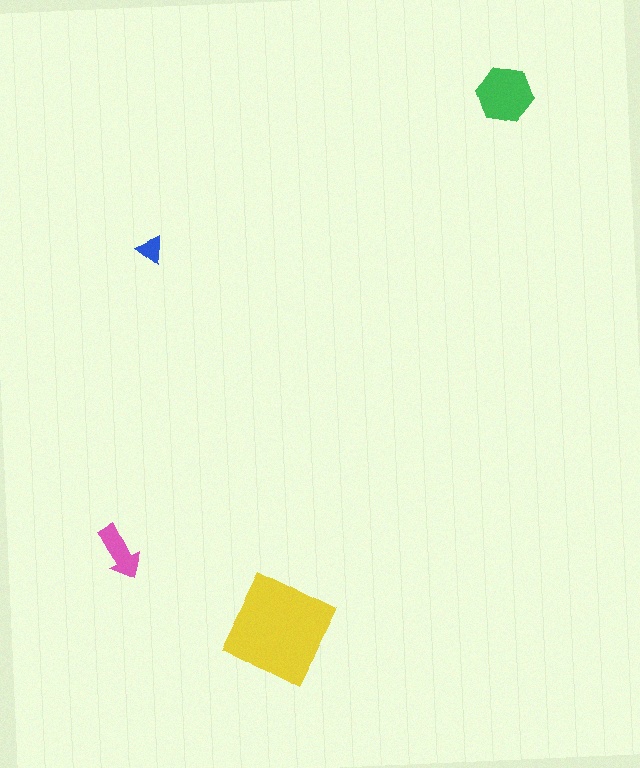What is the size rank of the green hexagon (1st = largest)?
2nd.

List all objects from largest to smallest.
The yellow diamond, the green hexagon, the pink arrow, the blue triangle.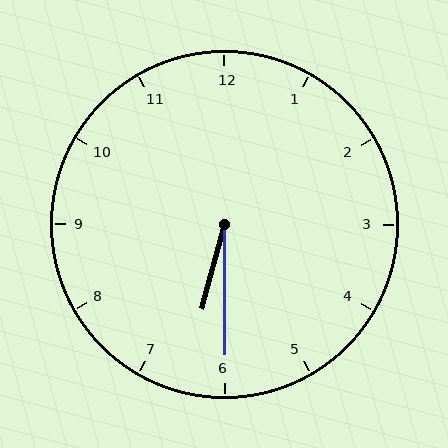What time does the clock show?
6:30.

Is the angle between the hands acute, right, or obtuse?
It is acute.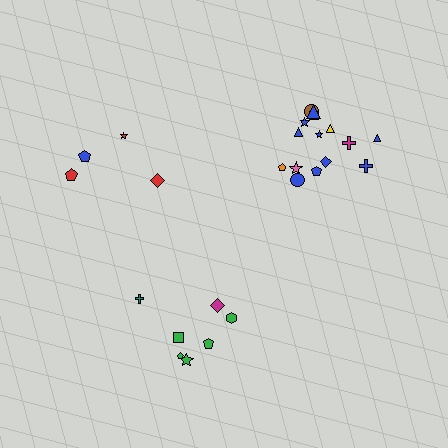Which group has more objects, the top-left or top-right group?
The top-right group.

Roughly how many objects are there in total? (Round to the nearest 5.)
Roughly 25 objects in total.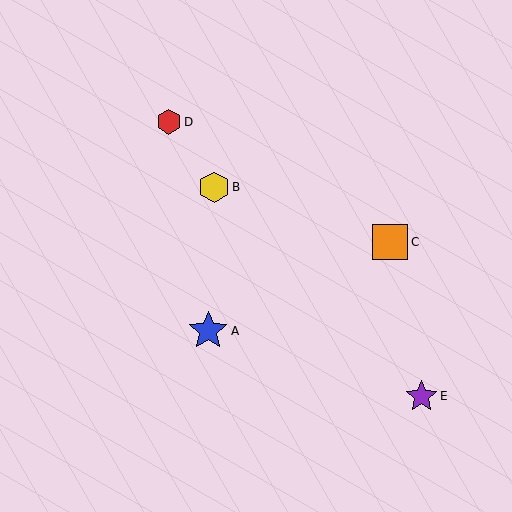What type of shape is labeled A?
Shape A is a blue star.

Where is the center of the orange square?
The center of the orange square is at (390, 242).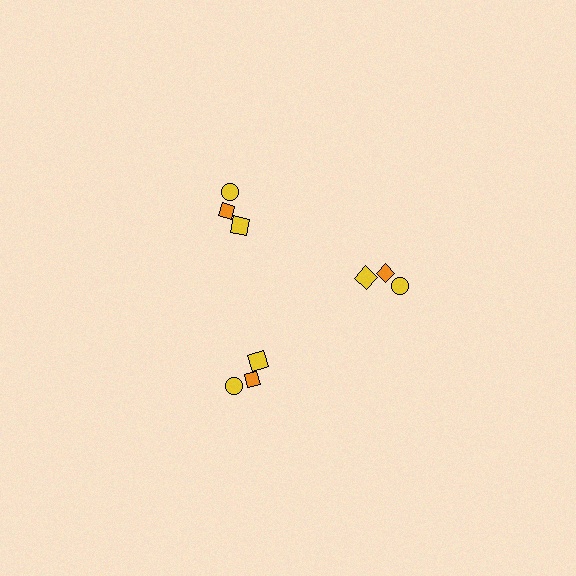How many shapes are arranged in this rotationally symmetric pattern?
There are 9 shapes, arranged in 3 groups of 3.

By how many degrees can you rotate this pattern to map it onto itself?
The pattern maps onto itself every 120 degrees of rotation.